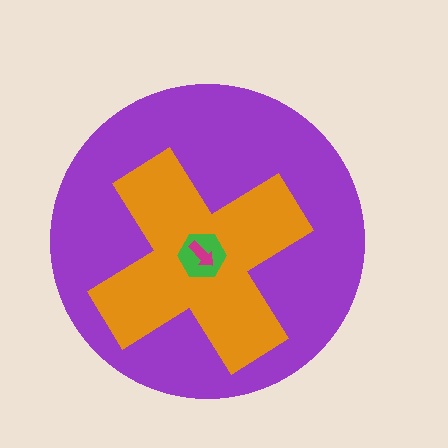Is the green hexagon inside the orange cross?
Yes.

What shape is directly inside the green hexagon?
The magenta arrow.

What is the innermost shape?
The magenta arrow.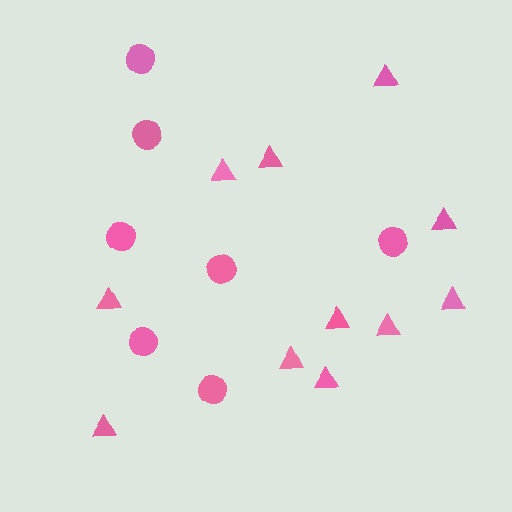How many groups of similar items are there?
There are 2 groups: one group of circles (7) and one group of triangles (11).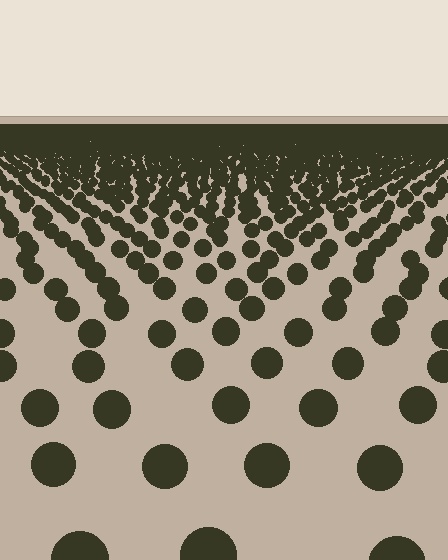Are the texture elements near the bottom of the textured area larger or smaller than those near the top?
Larger. Near the bottom, elements are closer to the viewer and appear at a bigger on-screen size.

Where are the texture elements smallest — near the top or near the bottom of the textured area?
Near the top.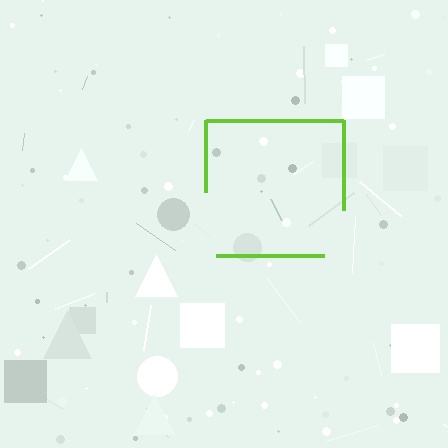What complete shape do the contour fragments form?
The contour fragments form a square.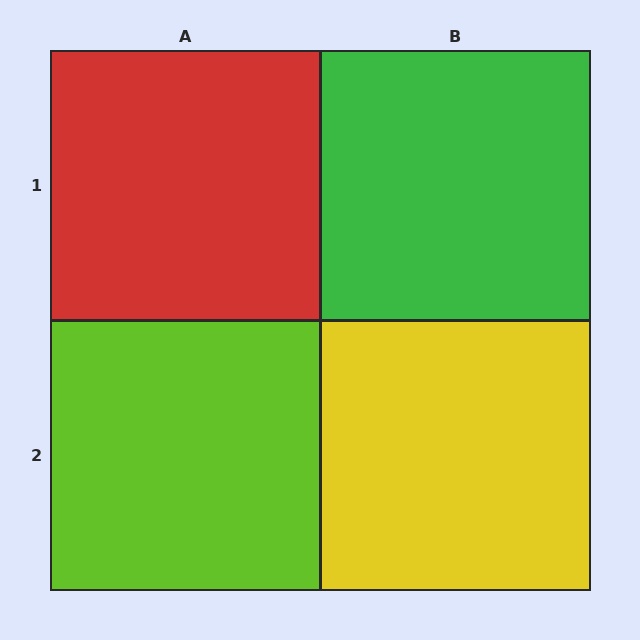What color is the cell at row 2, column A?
Lime.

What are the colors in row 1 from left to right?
Red, green.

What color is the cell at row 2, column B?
Yellow.